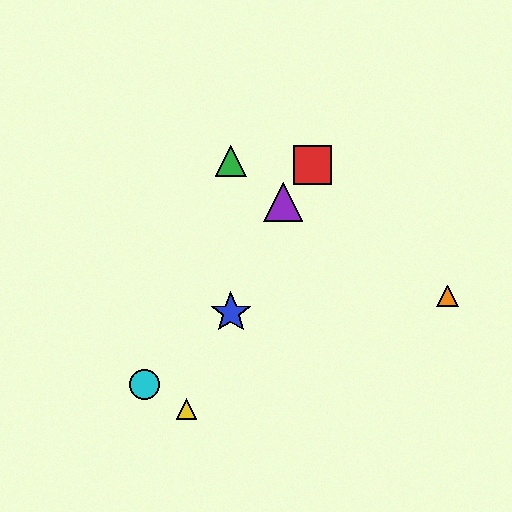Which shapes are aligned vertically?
The blue star, the green triangle are aligned vertically.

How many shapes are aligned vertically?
2 shapes (the blue star, the green triangle) are aligned vertically.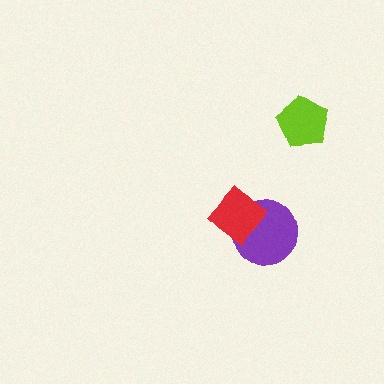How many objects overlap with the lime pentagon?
0 objects overlap with the lime pentagon.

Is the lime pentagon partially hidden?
No, no other shape covers it.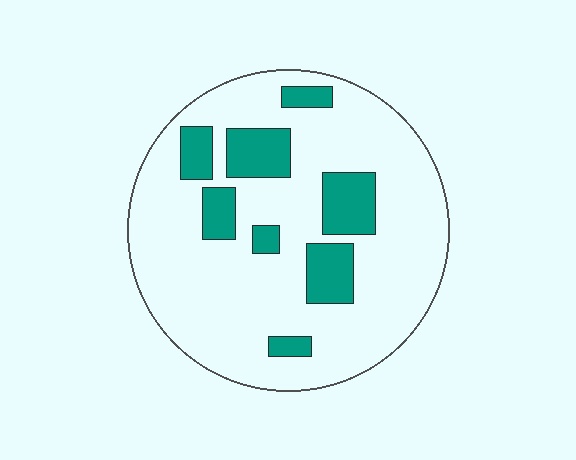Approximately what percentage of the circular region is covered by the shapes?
Approximately 20%.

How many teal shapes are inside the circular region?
8.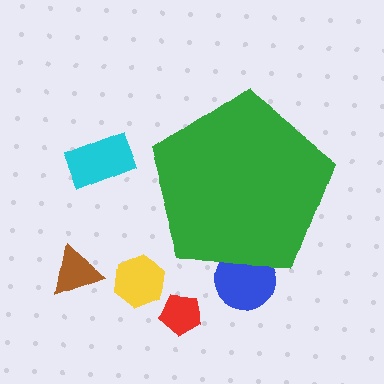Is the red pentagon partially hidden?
No, the red pentagon is fully visible.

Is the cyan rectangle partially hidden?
No, the cyan rectangle is fully visible.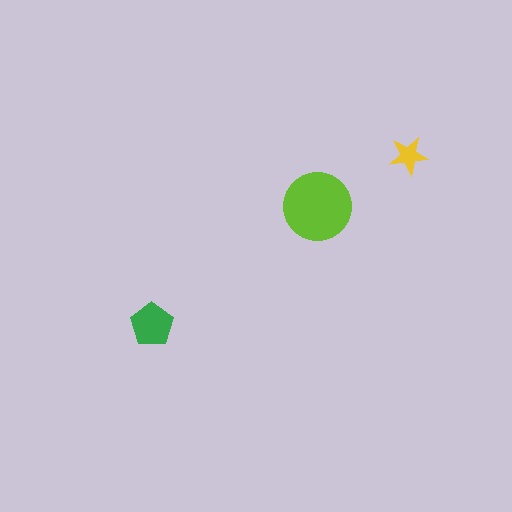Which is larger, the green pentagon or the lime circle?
The lime circle.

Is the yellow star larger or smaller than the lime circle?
Smaller.